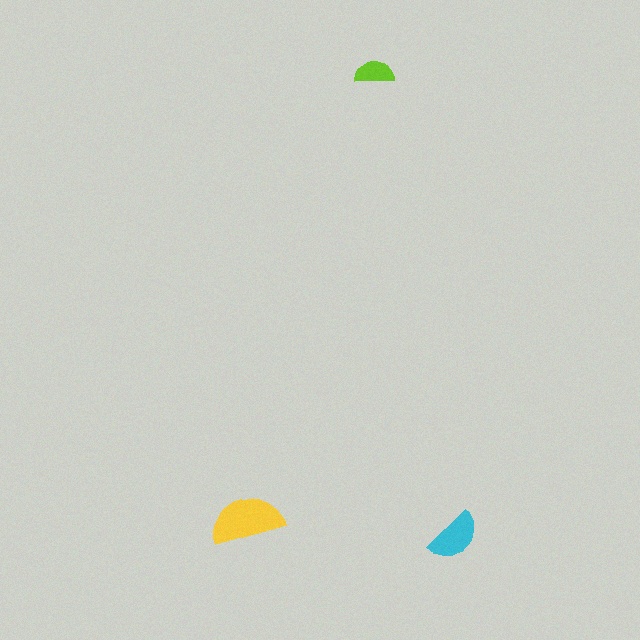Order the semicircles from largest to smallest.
the yellow one, the cyan one, the lime one.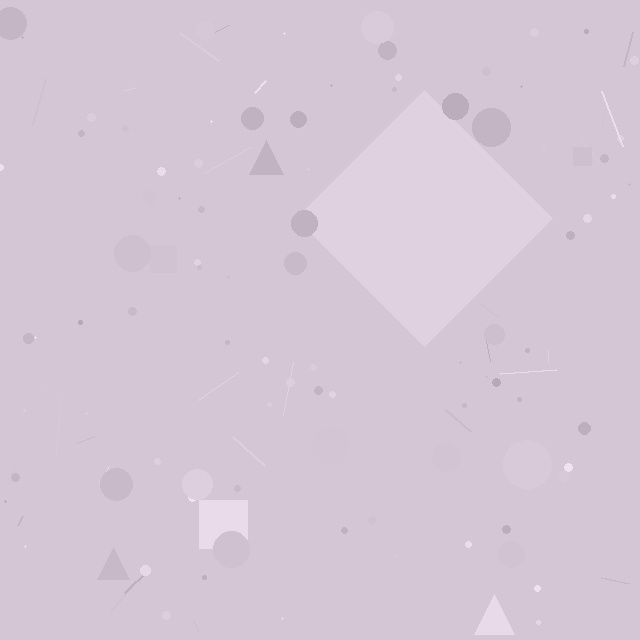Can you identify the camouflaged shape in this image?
The camouflaged shape is a diamond.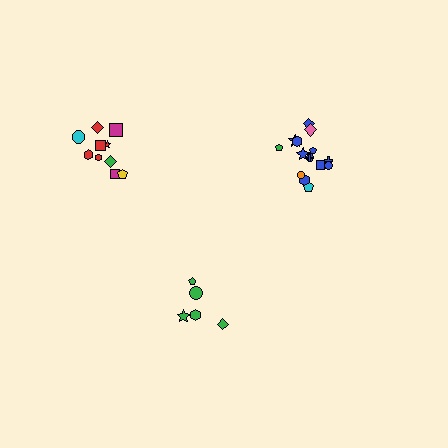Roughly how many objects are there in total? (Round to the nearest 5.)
Roughly 30 objects in total.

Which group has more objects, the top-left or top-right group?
The top-right group.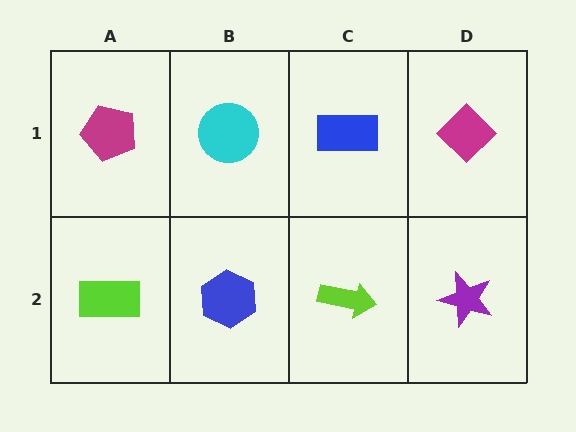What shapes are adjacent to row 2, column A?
A magenta pentagon (row 1, column A), a blue hexagon (row 2, column B).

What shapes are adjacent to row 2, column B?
A cyan circle (row 1, column B), a lime rectangle (row 2, column A), a lime arrow (row 2, column C).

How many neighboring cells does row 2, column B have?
3.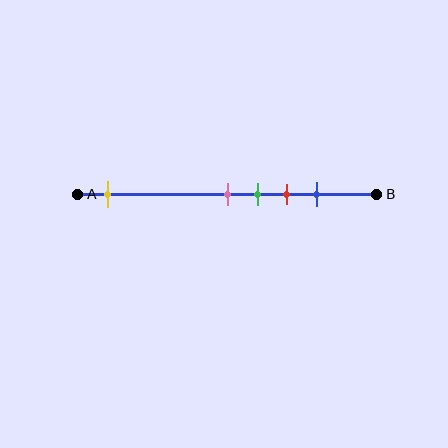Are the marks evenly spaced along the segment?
No, the marks are not evenly spaced.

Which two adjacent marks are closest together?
The pink and green marks are the closest adjacent pair.